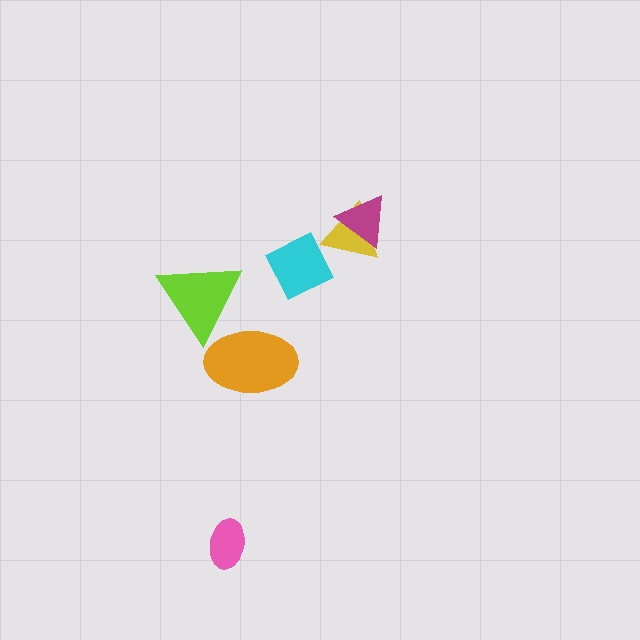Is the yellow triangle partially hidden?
Yes, it is partially covered by another shape.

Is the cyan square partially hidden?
No, no other shape covers it.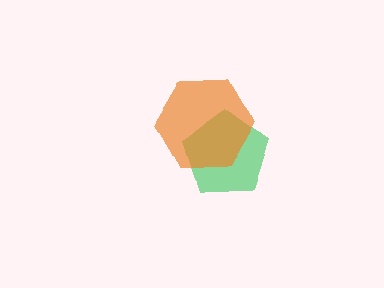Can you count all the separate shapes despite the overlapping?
Yes, there are 2 separate shapes.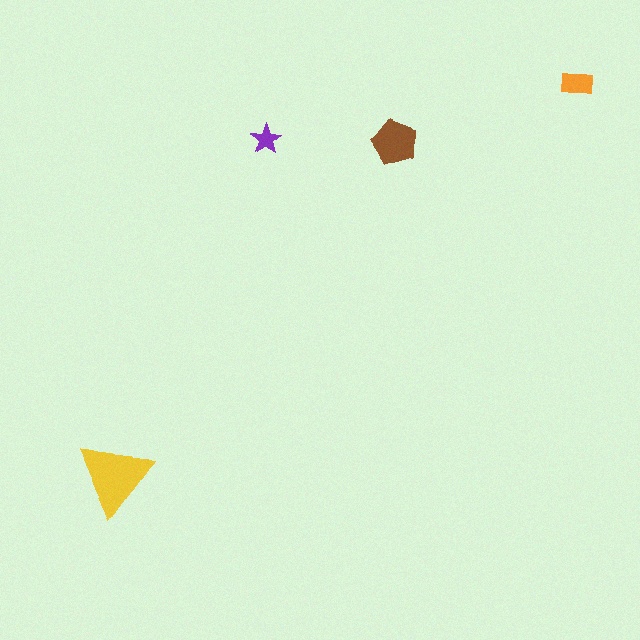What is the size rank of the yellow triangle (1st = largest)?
1st.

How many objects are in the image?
There are 4 objects in the image.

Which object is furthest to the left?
The yellow triangle is leftmost.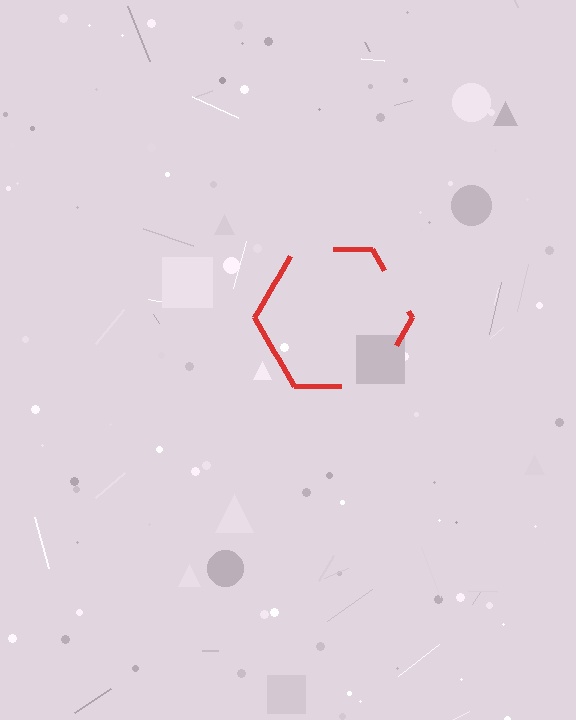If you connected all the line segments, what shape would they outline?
They would outline a hexagon.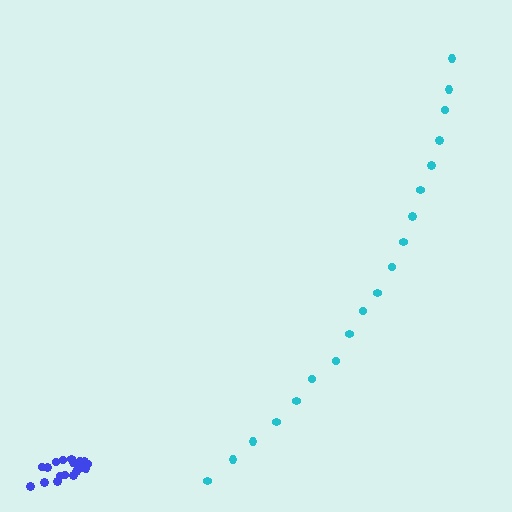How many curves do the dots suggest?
There are 2 distinct paths.